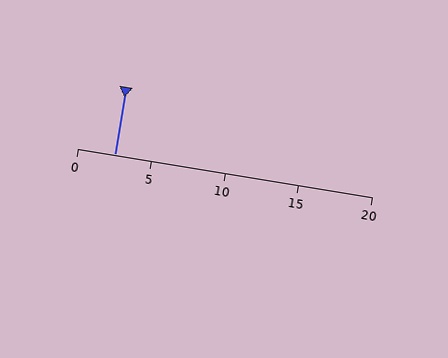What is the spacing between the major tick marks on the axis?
The major ticks are spaced 5 apart.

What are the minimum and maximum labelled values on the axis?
The axis runs from 0 to 20.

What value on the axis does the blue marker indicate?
The marker indicates approximately 2.5.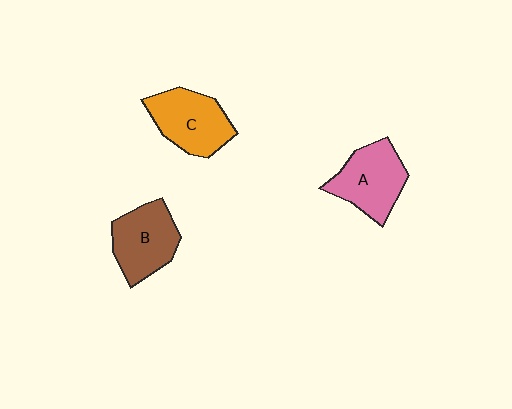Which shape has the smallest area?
Shape B (brown).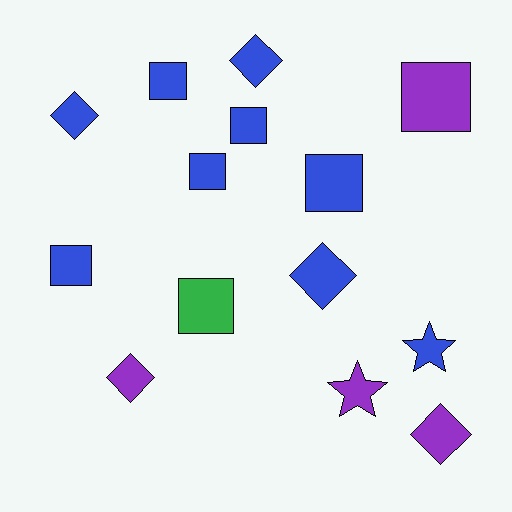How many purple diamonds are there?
There are 2 purple diamonds.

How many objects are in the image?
There are 14 objects.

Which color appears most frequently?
Blue, with 9 objects.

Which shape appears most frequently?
Square, with 7 objects.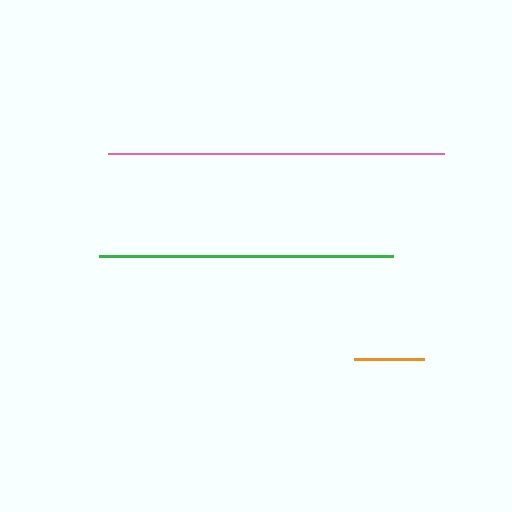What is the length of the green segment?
The green segment is approximately 294 pixels long.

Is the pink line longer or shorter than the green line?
The pink line is longer than the green line.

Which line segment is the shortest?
The orange line is the shortest at approximately 70 pixels.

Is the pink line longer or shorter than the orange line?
The pink line is longer than the orange line.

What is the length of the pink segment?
The pink segment is approximately 335 pixels long.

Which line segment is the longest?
The pink line is the longest at approximately 335 pixels.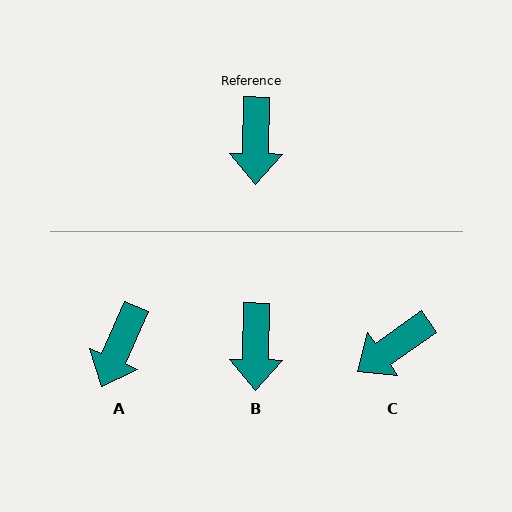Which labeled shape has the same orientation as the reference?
B.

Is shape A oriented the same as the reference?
No, it is off by about 23 degrees.